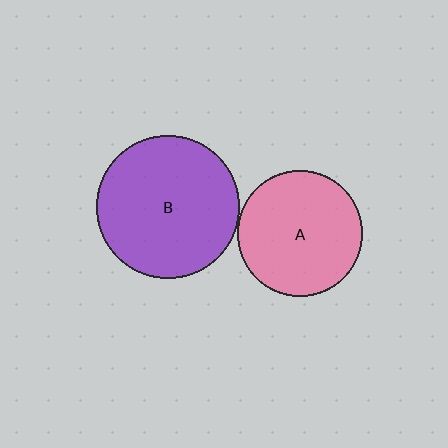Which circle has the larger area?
Circle B (purple).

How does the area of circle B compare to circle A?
Approximately 1.3 times.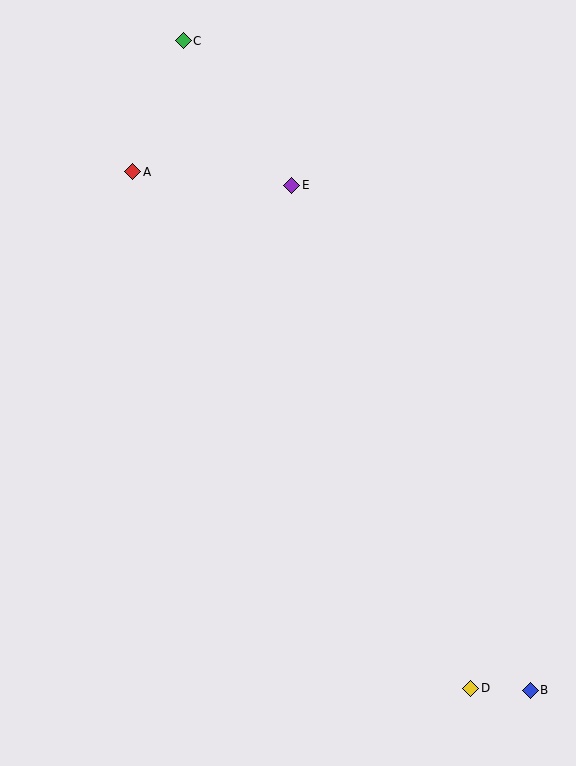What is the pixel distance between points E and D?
The distance between E and D is 534 pixels.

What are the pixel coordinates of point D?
Point D is at (470, 688).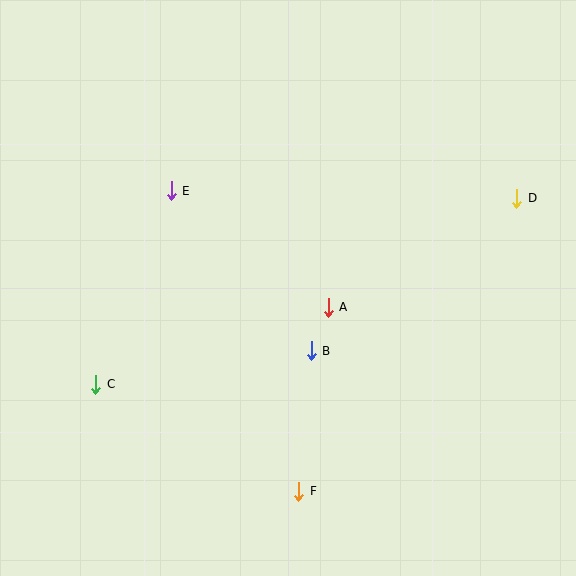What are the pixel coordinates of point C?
Point C is at (96, 384).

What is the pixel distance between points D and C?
The distance between D and C is 460 pixels.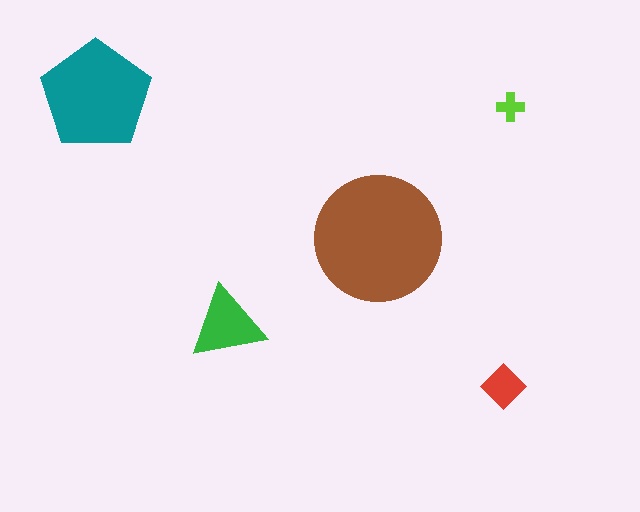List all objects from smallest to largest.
The lime cross, the red diamond, the green triangle, the teal pentagon, the brown circle.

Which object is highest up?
The teal pentagon is topmost.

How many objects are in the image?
There are 5 objects in the image.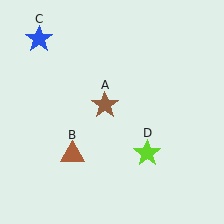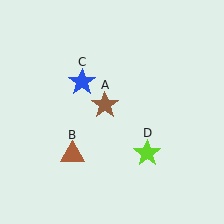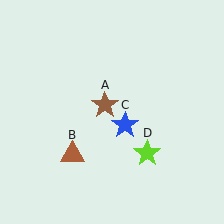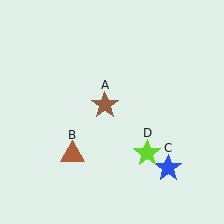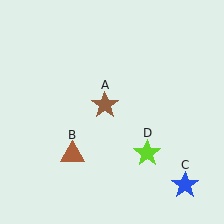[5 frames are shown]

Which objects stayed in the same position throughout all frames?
Brown star (object A) and brown triangle (object B) and lime star (object D) remained stationary.